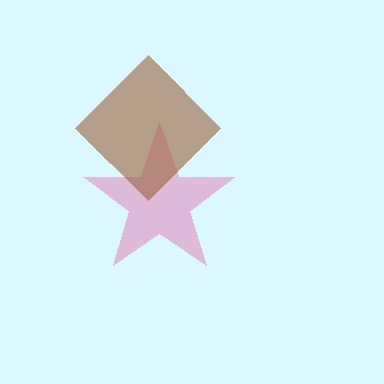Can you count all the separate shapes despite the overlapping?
Yes, there are 2 separate shapes.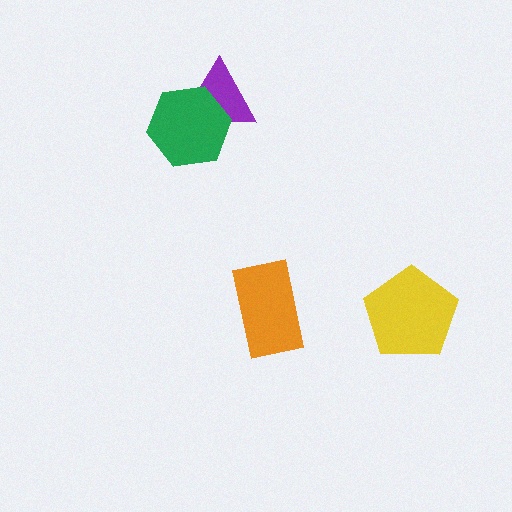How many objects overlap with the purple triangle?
1 object overlaps with the purple triangle.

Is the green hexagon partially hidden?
No, no other shape covers it.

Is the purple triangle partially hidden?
Yes, it is partially covered by another shape.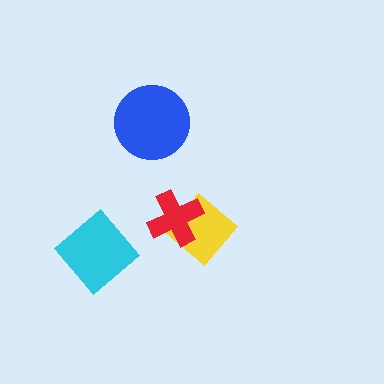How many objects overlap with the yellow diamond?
1 object overlaps with the yellow diamond.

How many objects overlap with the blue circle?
0 objects overlap with the blue circle.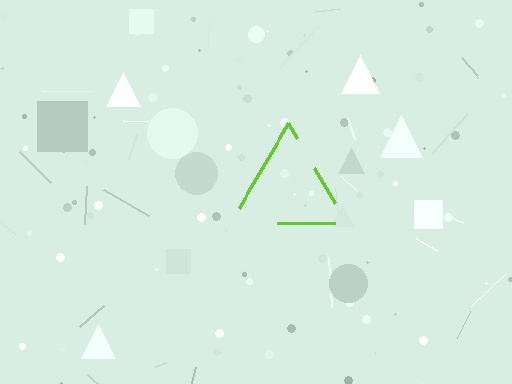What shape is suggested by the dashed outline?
The dashed outline suggests a triangle.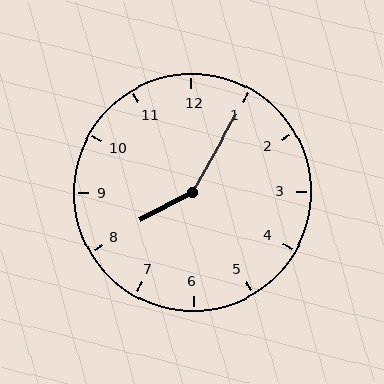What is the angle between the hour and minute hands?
Approximately 148 degrees.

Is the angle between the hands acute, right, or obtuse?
It is obtuse.